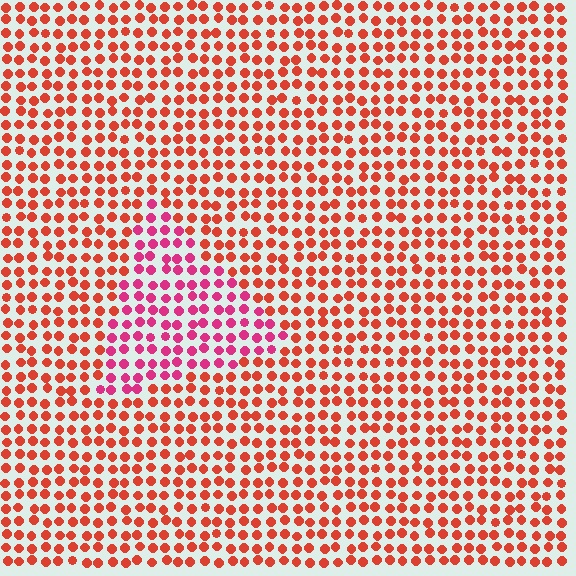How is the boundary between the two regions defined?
The boundary is defined purely by a slight shift in hue (about 35 degrees). Spacing, size, and orientation are identical on both sides.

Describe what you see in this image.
The image is filled with small red elements in a uniform arrangement. A triangle-shaped region is visible where the elements are tinted to a slightly different hue, forming a subtle color boundary.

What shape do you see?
I see a triangle.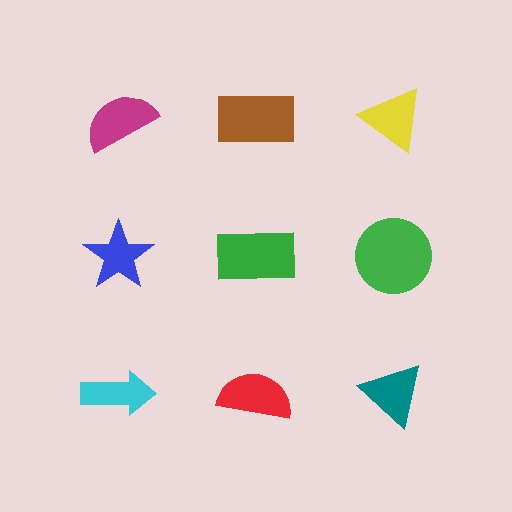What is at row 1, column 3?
A yellow triangle.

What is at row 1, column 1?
A magenta semicircle.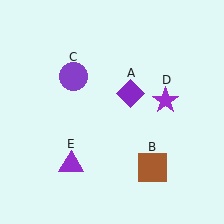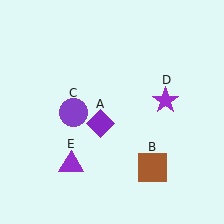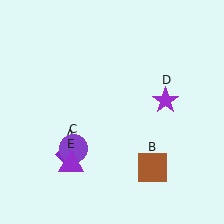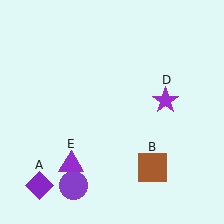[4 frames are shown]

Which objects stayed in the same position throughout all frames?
Brown square (object B) and purple star (object D) and purple triangle (object E) remained stationary.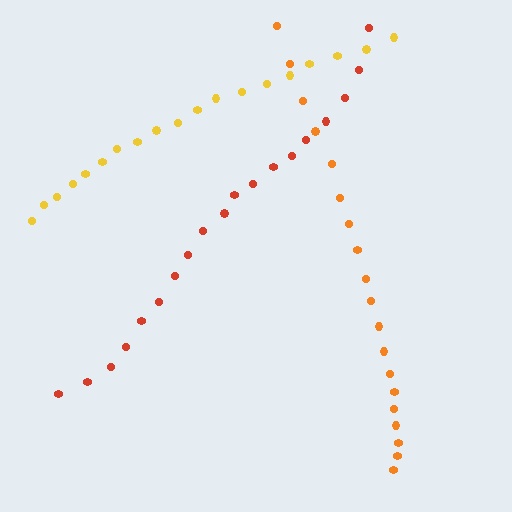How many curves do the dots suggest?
There are 3 distinct paths.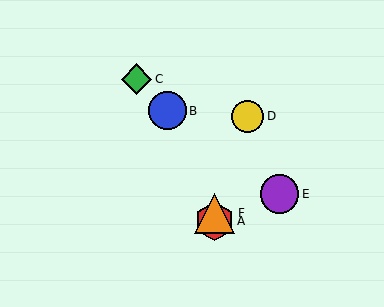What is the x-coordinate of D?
Object D is at x≈248.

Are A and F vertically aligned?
Yes, both are at x≈215.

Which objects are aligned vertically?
Objects A, F are aligned vertically.